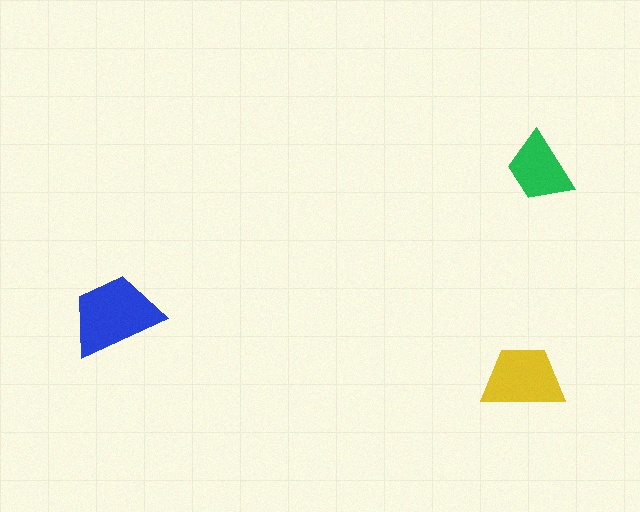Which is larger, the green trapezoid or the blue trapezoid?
The blue one.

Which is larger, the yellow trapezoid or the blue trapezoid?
The blue one.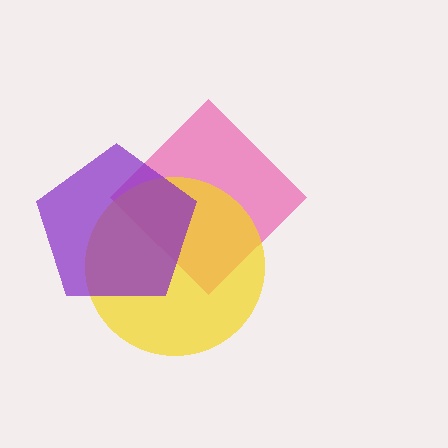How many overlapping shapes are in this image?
There are 3 overlapping shapes in the image.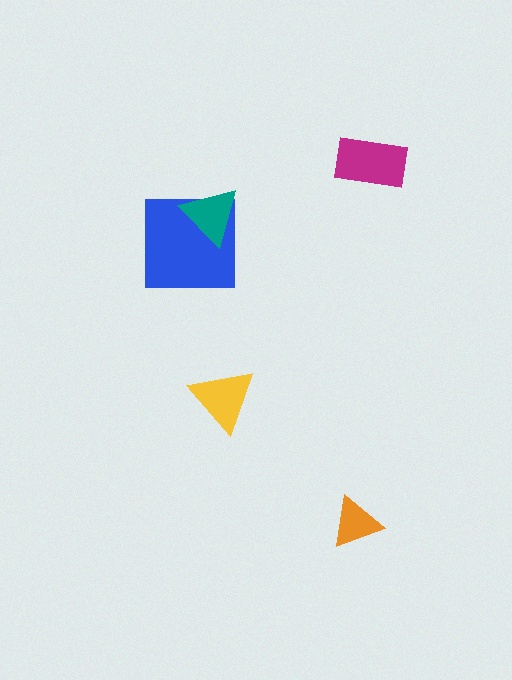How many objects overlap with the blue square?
1 object overlaps with the blue square.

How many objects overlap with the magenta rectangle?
0 objects overlap with the magenta rectangle.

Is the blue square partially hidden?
Yes, it is partially covered by another shape.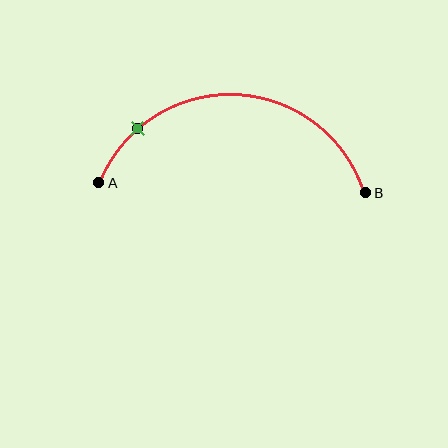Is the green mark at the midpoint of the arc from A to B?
No. The green mark lies on the arc but is closer to endpoint A. The arc midpoint would be at the point on the curve equidistant along the arc from both A and B.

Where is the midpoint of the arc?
The arc midpoint is the point on the curve farthest from the straight line joining A and B. It sits above that line.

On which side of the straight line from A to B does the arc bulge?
The arc bulges above the straight line connecting A and B.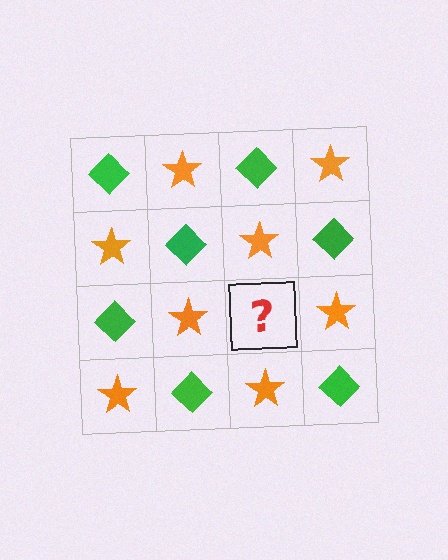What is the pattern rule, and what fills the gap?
The rule is that it alternates green diamond and orange star in a checkerboard pattern. The gap should be filled with a green diamond.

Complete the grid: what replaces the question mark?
The question mark should be replaced with a green diamond.